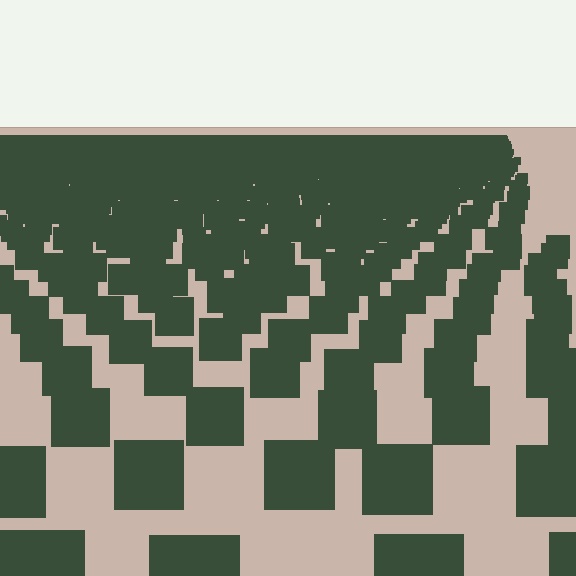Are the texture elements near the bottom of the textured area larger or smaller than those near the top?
Larger. Near the bottom, elements are closer to the viewer and appear at a bigger on-screen size.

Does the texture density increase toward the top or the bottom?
Density increases toward the top.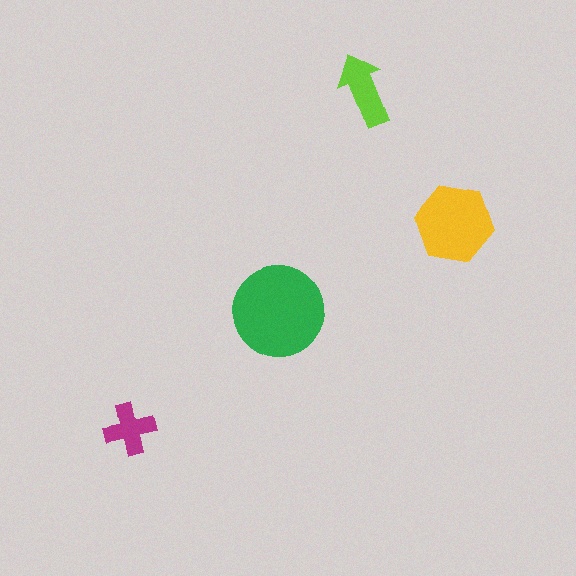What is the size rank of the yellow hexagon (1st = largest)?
2nd.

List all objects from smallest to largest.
The magenta cross, the lime arrow, the yellow hexagon, the green circle.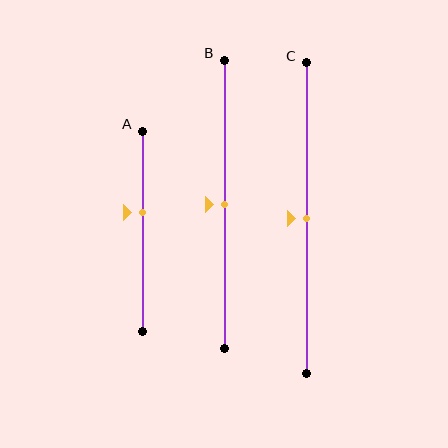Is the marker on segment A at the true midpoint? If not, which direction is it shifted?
No, the marker on segment A is shifted upward by about 9% of the segment length.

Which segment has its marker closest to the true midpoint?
Segment B has its marker closest to the true midpoint.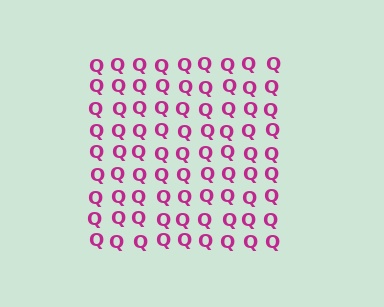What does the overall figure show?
The overall figure shows a square.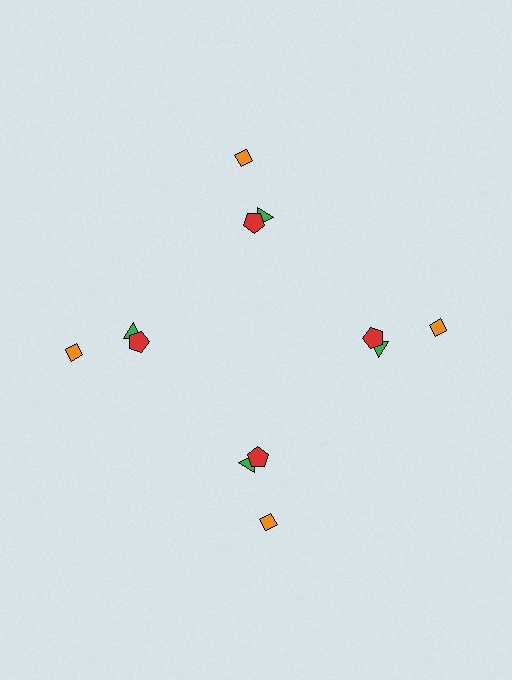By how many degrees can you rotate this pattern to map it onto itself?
The pattern maps onto itself every 90 degrees of rotation.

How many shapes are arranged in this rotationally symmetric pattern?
There are 12 shapes, arranged in 4 groups of 3.